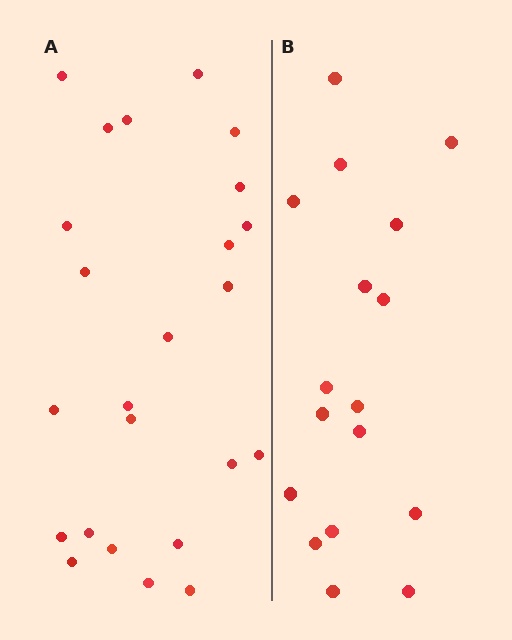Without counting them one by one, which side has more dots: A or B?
Region A (the left region) has more dots.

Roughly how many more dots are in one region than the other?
Region A has roughly 8 or so more dots than region B.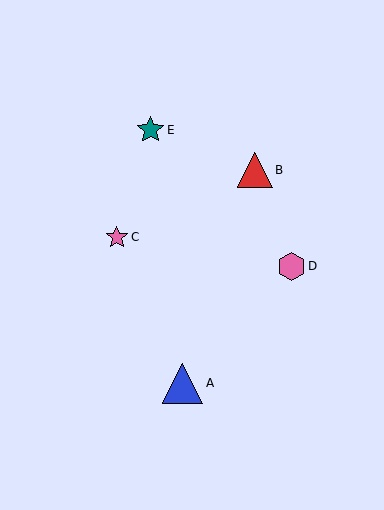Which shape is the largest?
The blue triangle (labeled A) is the largest.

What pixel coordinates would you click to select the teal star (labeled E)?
Click at (150, 130) to select the teal star E.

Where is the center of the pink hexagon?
The center of the pink hexagon is at (291, 266).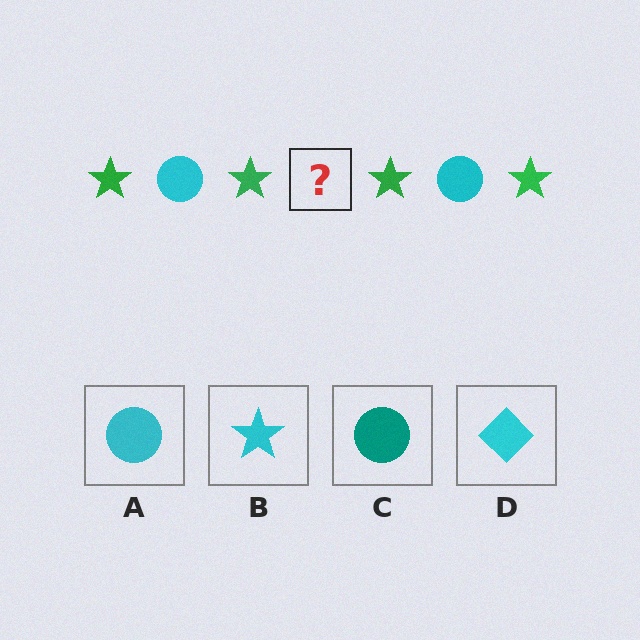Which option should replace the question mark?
Option A.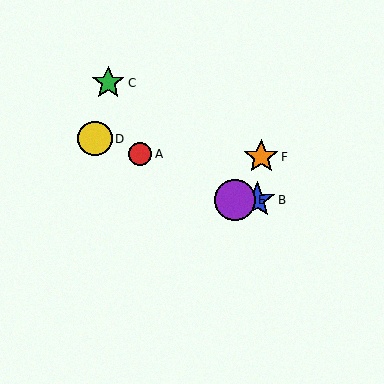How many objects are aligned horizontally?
2 objects (B, E) are aligned horizontally.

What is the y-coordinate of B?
Object B is at y≈200.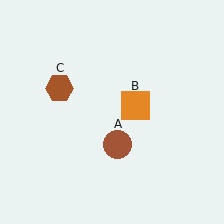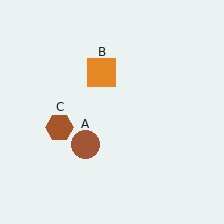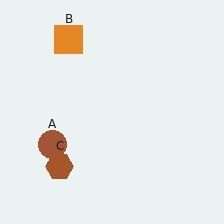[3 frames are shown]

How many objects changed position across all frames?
3 objects changed position: brown circle (object A), orange square (object B), brown hexagon (object C).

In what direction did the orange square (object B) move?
The orange square (object B) moved up and to the left.